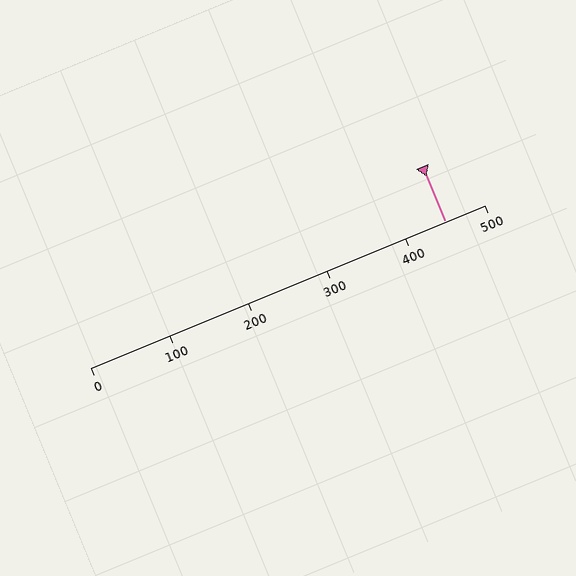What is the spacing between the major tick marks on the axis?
The major ticks are spaced 100 apart.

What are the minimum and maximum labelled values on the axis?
The axis runs from 0 to 500.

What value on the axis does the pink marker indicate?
The marker indicates approximately 450.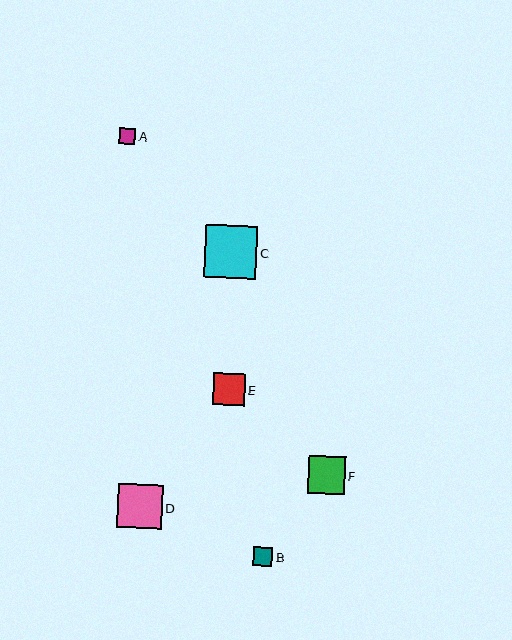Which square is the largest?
Square C is the largest with a size of approximately 52 pixels.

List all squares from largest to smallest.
From largest to smallest: C, D, F, E, B, A.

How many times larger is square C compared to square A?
Square C is approximately 3.2 times the size of square A.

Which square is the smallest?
Square A is the smallest with a size of approximately 16 pixels.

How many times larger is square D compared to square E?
Square D is approximately 1.4 times the size of square E.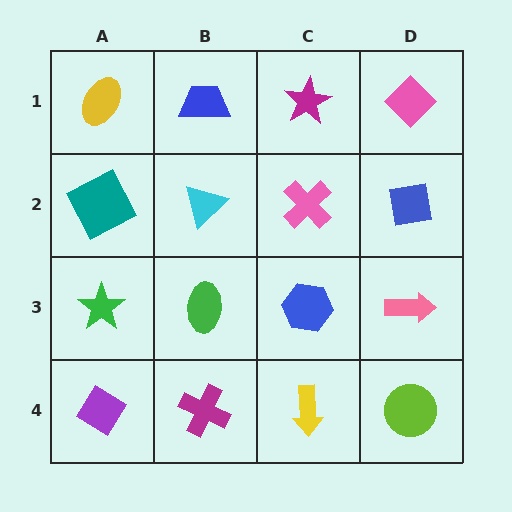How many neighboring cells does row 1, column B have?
3.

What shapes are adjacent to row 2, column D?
A pink diamond (row 1, column D), a pink arrow (row 3, column D), a pink cross (row 2, column C).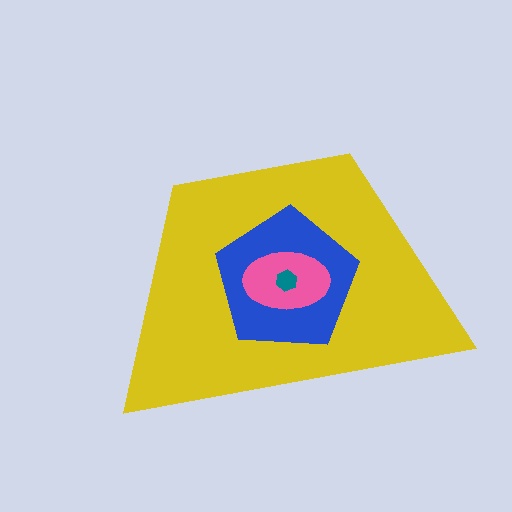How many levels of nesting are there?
4.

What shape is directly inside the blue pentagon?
The pink ellipse.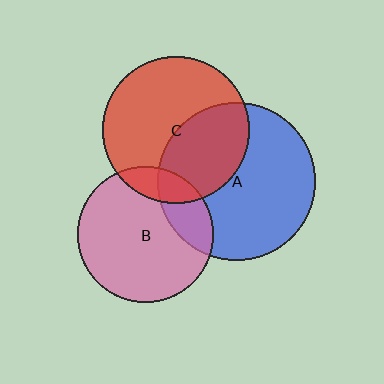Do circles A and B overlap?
Yes.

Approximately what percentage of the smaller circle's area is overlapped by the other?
Approximately 20%.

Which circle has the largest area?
Circle A (blue).